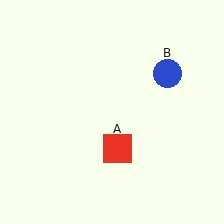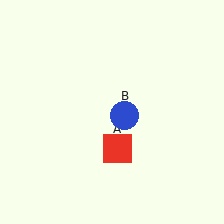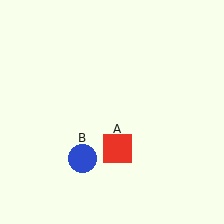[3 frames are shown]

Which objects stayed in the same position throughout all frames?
Red square (object A) remained stationary.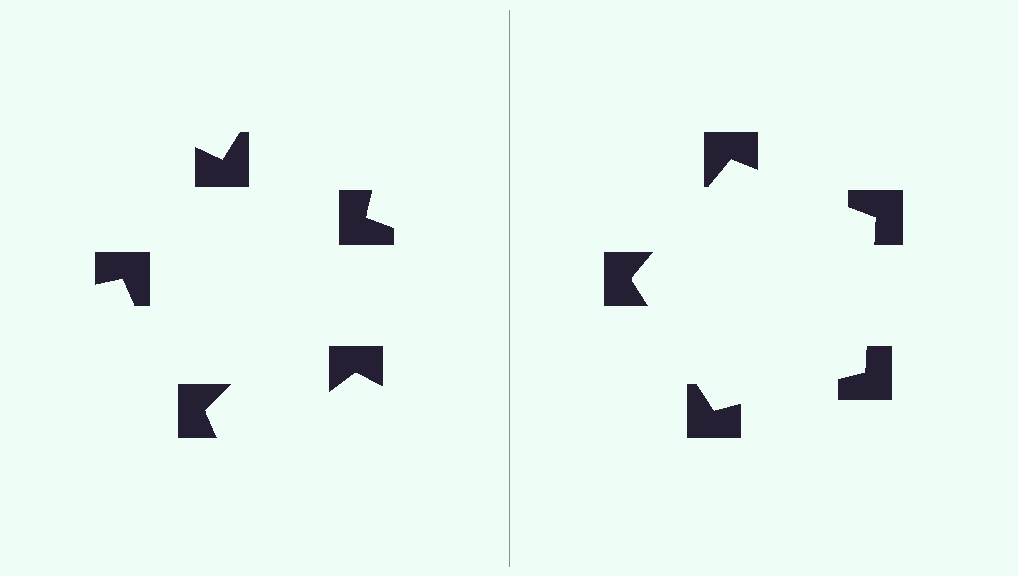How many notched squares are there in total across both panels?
10 — 5 on each side.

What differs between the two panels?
The notched squares are positioned identically on both sides; only the wedge orientations differ. On the right they align to a pentagon; on the left they are misaligned.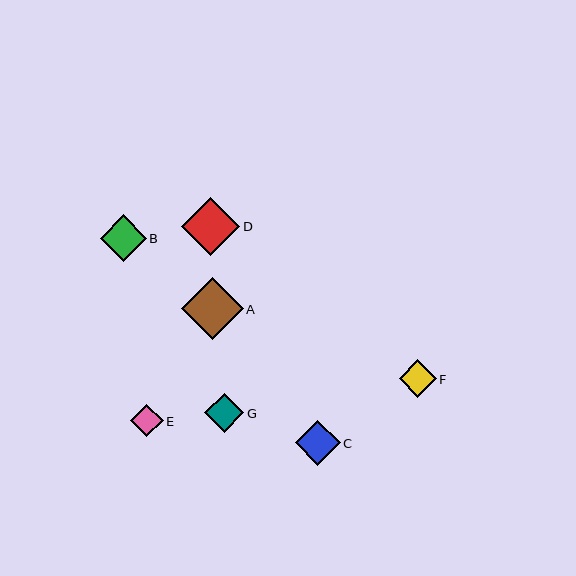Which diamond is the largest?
Diamond A is the largest with a size of approximately 62 pixels.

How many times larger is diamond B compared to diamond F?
Diamond B is approximately 1.2 times the size of diamond F.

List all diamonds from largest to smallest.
From largest to smallest: A, D, B, C, G, F, E.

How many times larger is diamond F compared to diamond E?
Diamond F is approximately 1.2 times the size of diamond E.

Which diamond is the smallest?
Diamond E is the smallest with a size of approximately 32 pixels.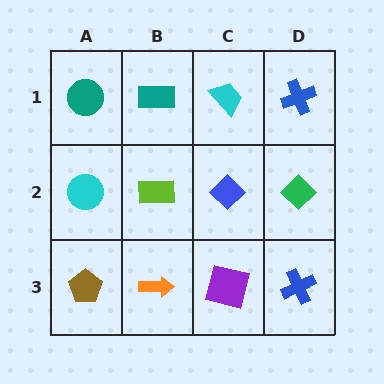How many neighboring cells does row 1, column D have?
2.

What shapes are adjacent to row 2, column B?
A teal rectangle (row 1, column B), an orange arrow (row 3, column B), a cyan circle (row 2, column A), a blue diamond (row 2, column C).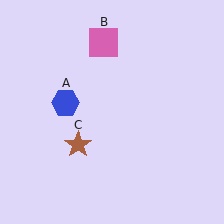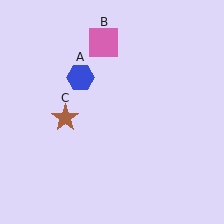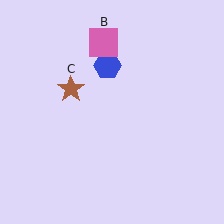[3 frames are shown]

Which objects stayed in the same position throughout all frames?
Pink square (object B) remained stationary.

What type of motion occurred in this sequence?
The blue hexagon (object A), brown star (object C) rotated clockwise around the center of the scene.